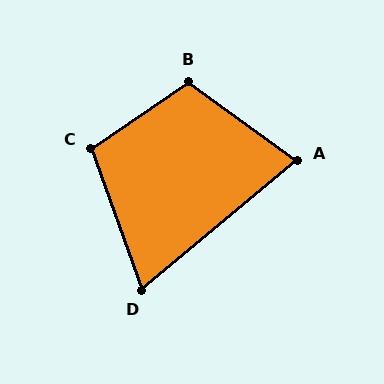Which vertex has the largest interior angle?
B, at approximately 110 degrees.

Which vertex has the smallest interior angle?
D, at approximately 70 degrees.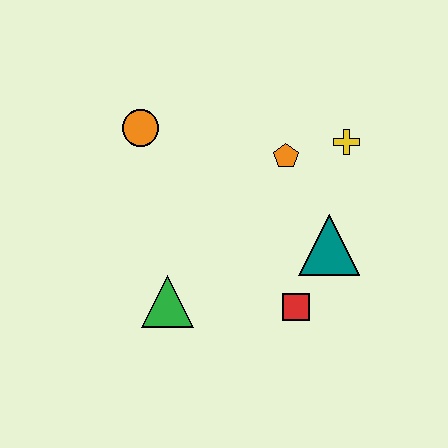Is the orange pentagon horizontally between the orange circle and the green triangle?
No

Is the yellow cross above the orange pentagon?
Yes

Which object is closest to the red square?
The teal triangle is closest to the red square.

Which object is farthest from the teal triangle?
The orange circle is farthest from the teal triangle.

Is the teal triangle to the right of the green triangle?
Yes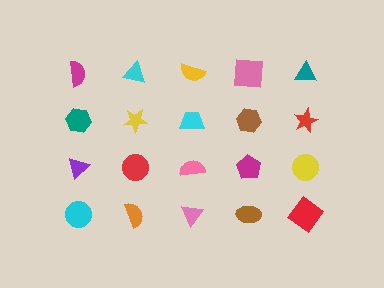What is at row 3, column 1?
A purple triangle.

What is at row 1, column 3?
A yellow semicircle.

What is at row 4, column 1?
A cyan circle.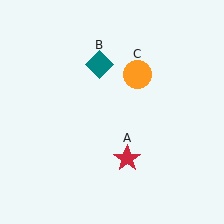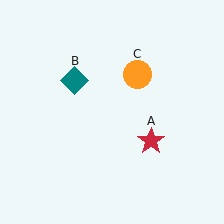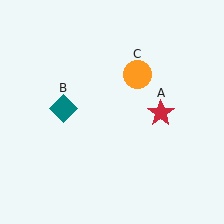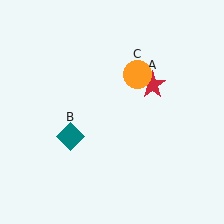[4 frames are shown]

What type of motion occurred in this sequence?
The red star (object A), teal diamond (object B) rotated counterclockwise around the center of the scene.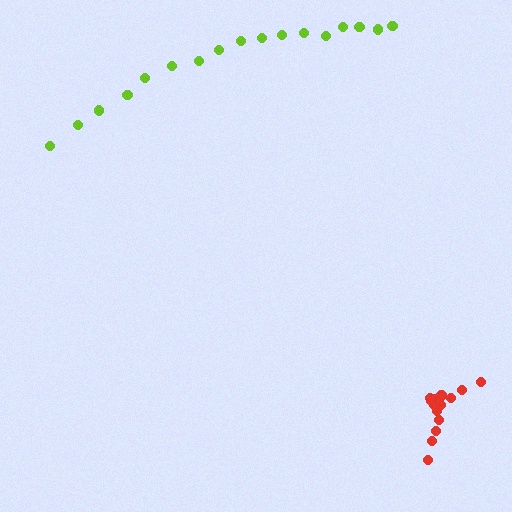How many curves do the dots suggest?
There are 2 distinct paths.